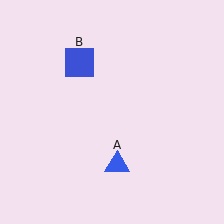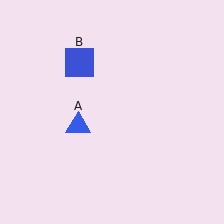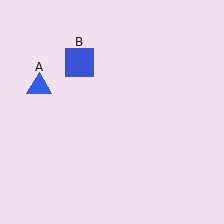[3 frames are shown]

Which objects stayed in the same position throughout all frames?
Blue square (object B) remained stationary.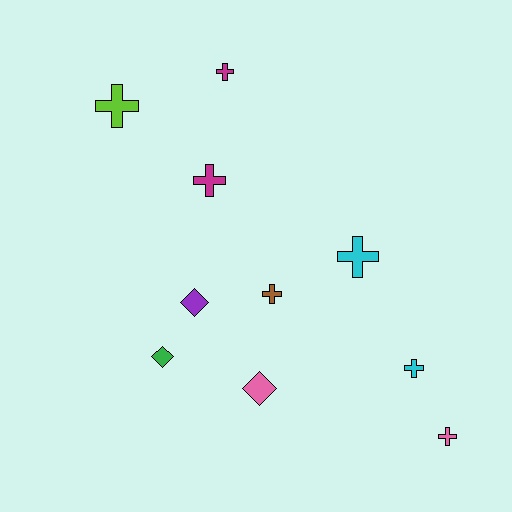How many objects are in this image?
There are 10 objects.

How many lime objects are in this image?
There is 1 lime object.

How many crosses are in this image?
There are 7 crosses.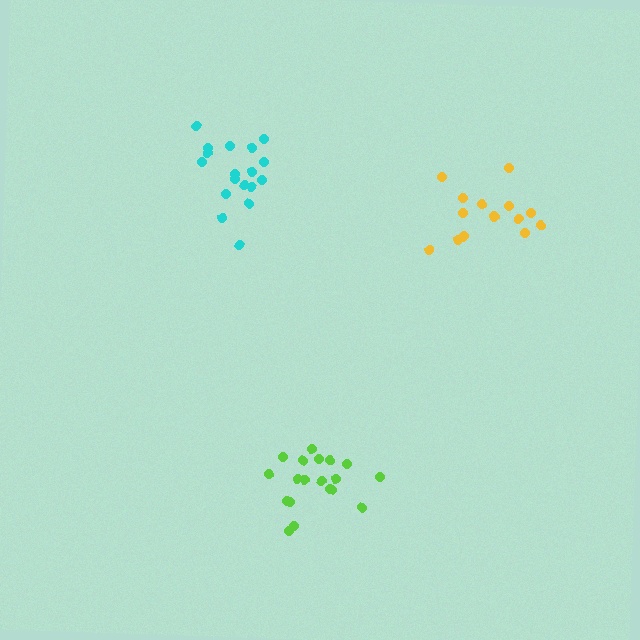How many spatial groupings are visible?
There are 3 spatial groupings.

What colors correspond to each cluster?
The clusters are colored: lime, cyan, yellow.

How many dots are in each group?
Group 1: 19 dots, Group 2: 18 dots, Group 3: 16 dots (53 total).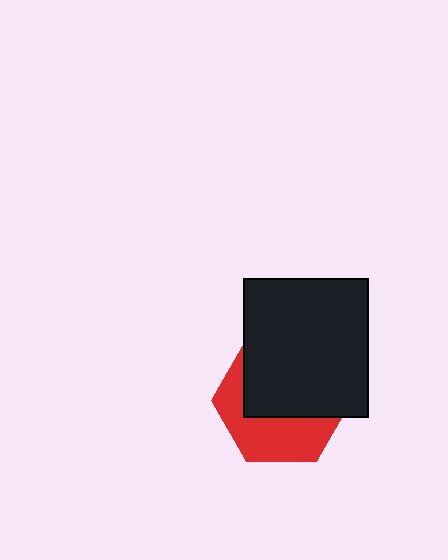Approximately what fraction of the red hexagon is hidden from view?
Roughly 57% of the red hexagon is hidden behind the black rectangle.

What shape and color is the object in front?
The object in front is a black rectangle.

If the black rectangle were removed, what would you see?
You would see the complete red hexagon.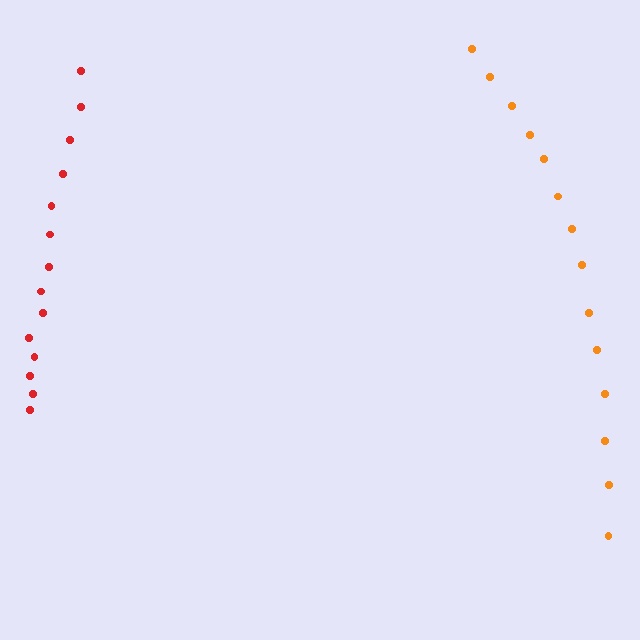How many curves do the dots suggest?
There are 2 distinct paths.